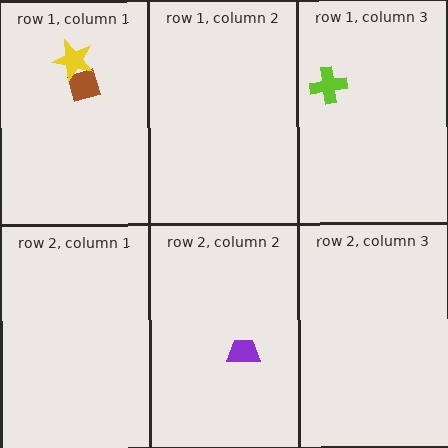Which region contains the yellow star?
The row 1, column 1 region.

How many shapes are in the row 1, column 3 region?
1.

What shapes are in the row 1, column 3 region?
The lime cross.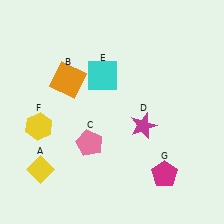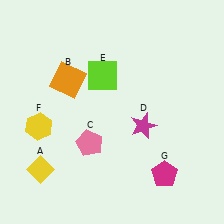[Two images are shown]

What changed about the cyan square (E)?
In Image 1, E is cyan. In Image 2, it changed to lime.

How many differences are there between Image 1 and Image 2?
There is 1 difference between the two images.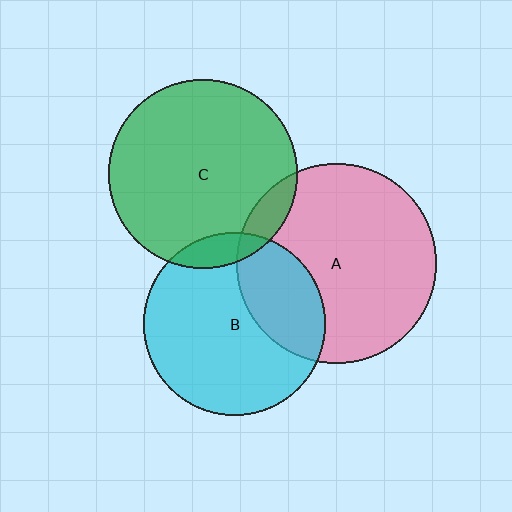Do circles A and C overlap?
Yes.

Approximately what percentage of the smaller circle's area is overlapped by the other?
Approximately 10%.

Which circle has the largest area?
Circle A (pink).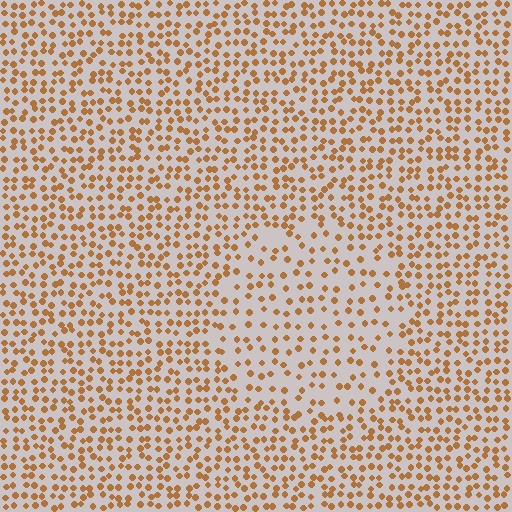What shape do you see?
I see a circle.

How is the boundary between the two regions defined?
The boundary is defined by a change in element density (approximately 1.7x ratio). All elements are the same color, size, and shape.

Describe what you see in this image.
The image contains small brown elements arranged at two different densities. A circle-shaped region is visible where the elements are less densely packed than the surrounding area.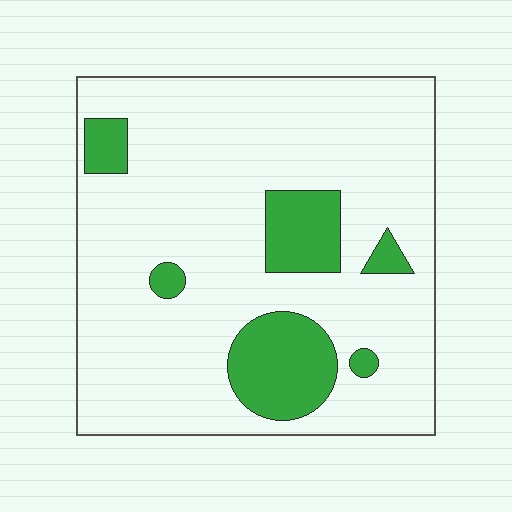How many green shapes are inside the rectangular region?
6.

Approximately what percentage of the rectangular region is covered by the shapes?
Approximately 15%.